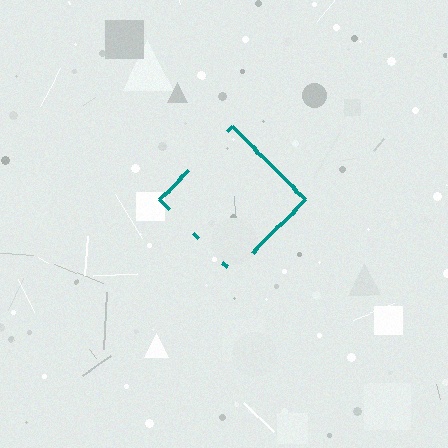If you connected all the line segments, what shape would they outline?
They would outline a diamond.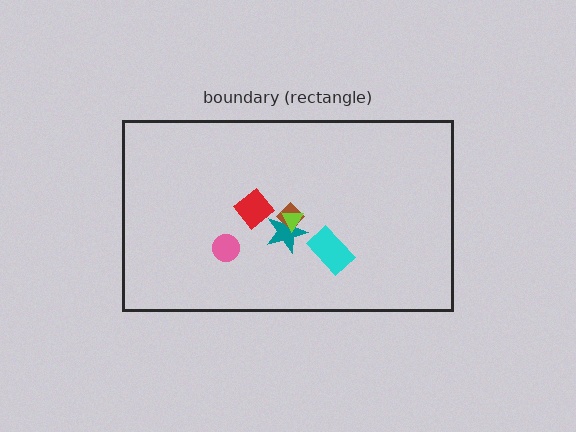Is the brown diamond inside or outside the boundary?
Inside.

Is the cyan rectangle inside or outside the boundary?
Inside.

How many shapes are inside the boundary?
6 inside, 0 outside.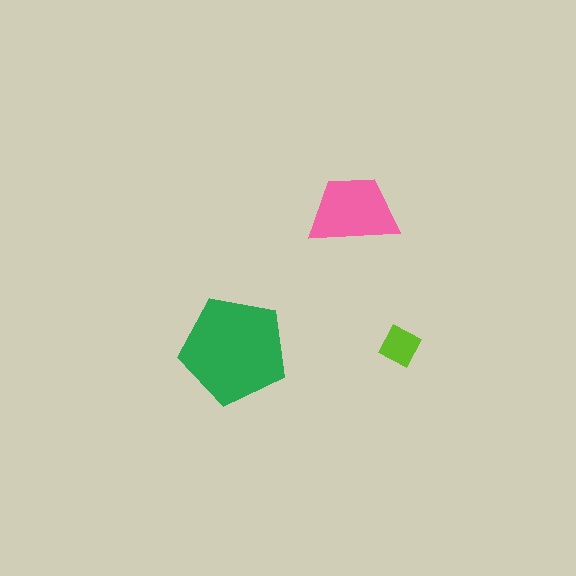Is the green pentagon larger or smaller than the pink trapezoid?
Larger.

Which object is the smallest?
The lime diamond.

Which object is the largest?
The green pentagon.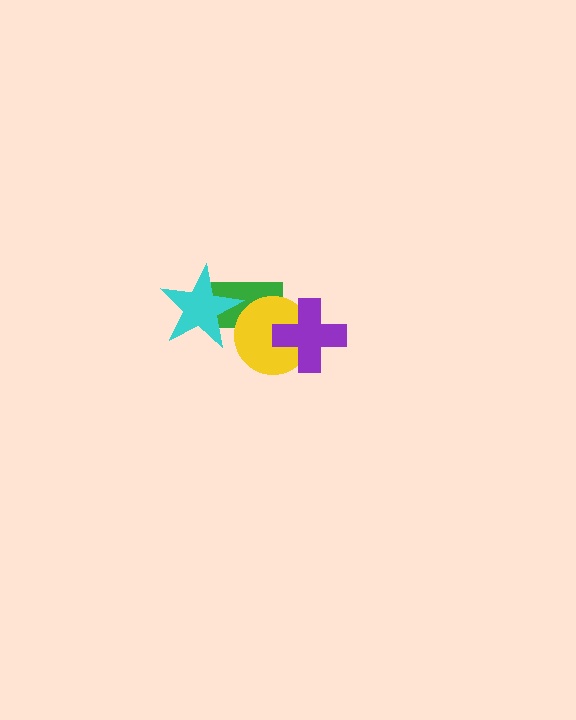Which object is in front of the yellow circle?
The purple cross is in front of the yellow circle.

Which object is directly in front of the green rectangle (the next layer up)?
The cyan star is directly in front of the green rectangle.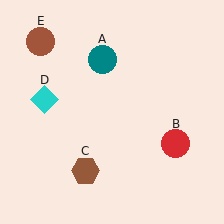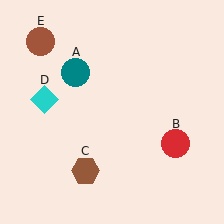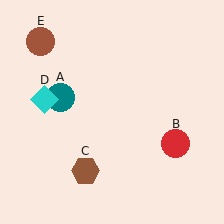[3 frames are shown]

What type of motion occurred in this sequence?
The teal circle (object A) rotated counterclockwise around the center of the scene.